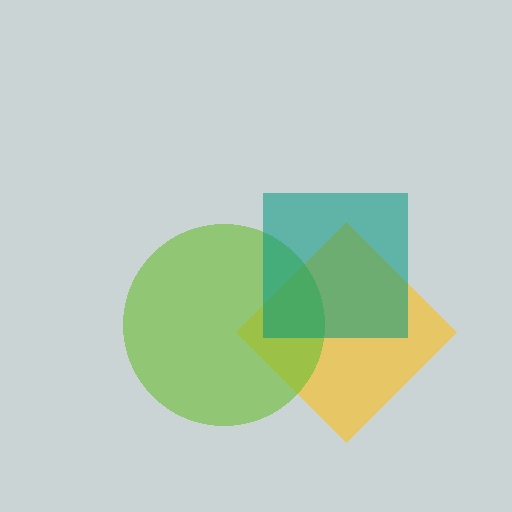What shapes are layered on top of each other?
The layered shapes are: a yellow diamond, a lime circle, a teal square.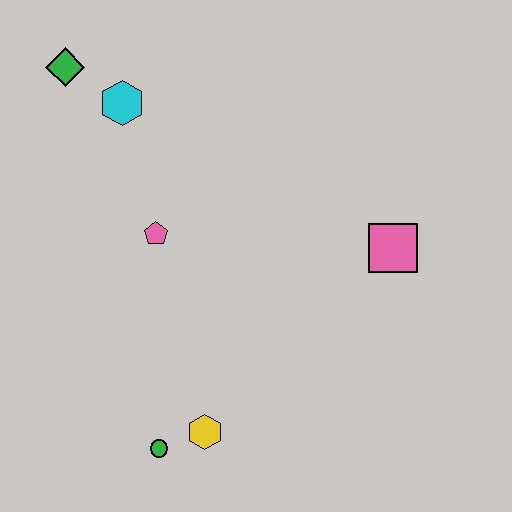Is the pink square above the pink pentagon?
No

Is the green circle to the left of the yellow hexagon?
Yes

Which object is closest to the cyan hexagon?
The green diamond is closest to the cyan hexagon.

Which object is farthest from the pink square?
The green diamond is farthest from the pink square.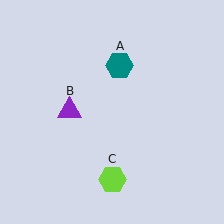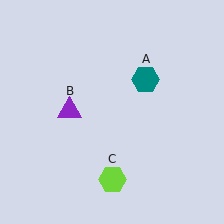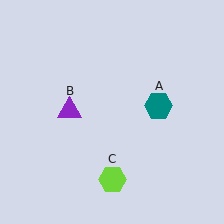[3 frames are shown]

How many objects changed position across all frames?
1 object changed position: teal hexagon (object A).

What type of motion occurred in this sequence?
The teal hexagon (object A) rotated clockwise around the center of the scene.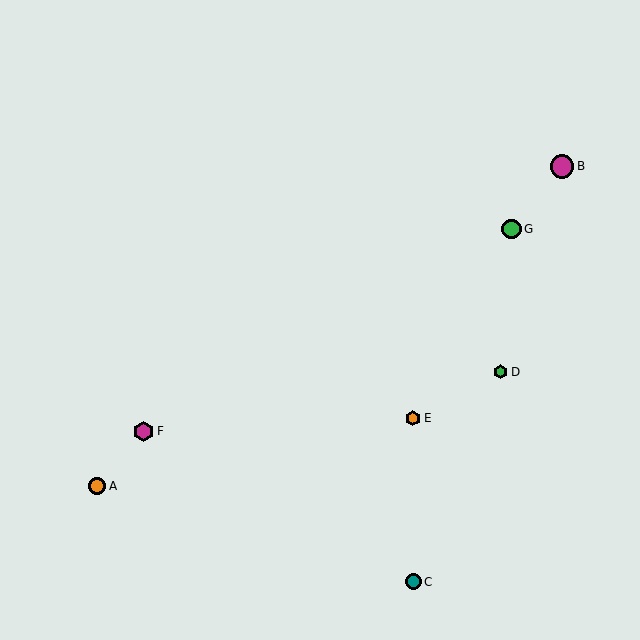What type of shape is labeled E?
Shape E is an orange hexagon.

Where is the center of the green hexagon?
The center of the green hexagon is at (501, 372).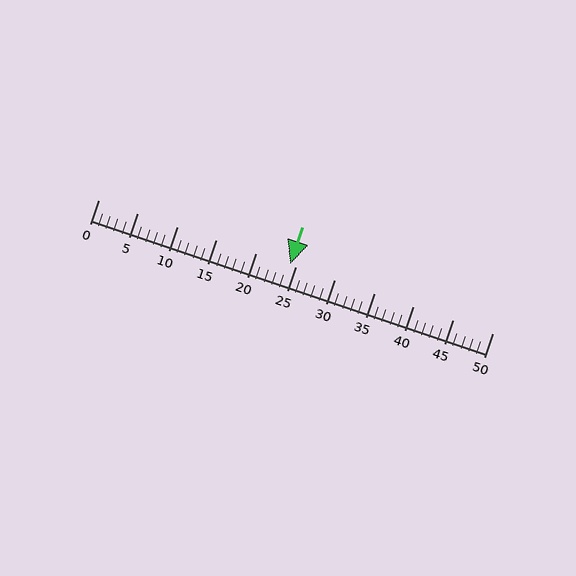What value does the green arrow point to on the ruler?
The green arrow points to approximately 24.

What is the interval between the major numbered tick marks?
The major tick marks are spaced 5 units apart.